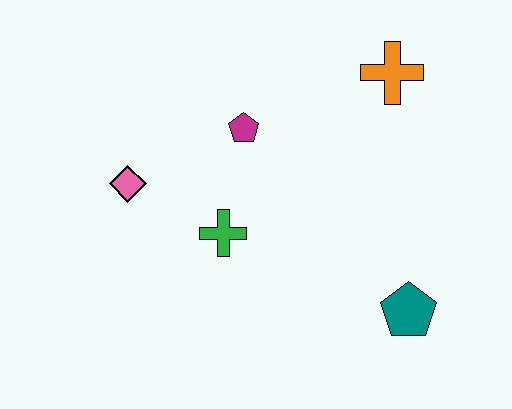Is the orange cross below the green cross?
No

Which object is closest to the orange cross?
The magenta pentagon is closest to the orange cross.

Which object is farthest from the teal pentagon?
The pink diamond is farthest from the teal pentagon.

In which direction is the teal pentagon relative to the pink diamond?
The teal pentagon is to the right of the pink diamond.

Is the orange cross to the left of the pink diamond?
No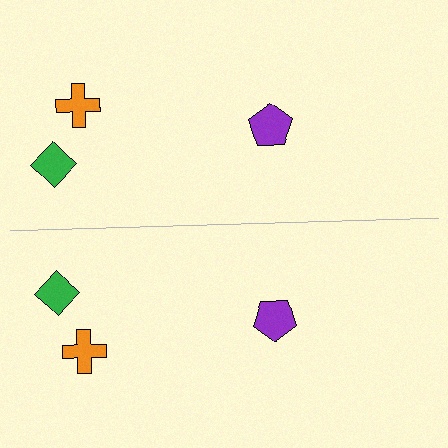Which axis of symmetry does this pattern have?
The pattern has a horizontal axis of symmetry running through the center of the image.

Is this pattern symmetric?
Yes, this pattern has bilateral (reflection) symmetry.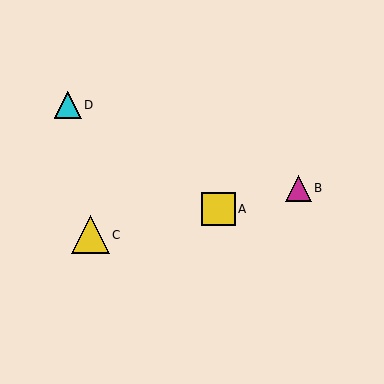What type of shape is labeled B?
Shape B is a magenta triangle.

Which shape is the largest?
The yellow triangle (labeled C) is the largest.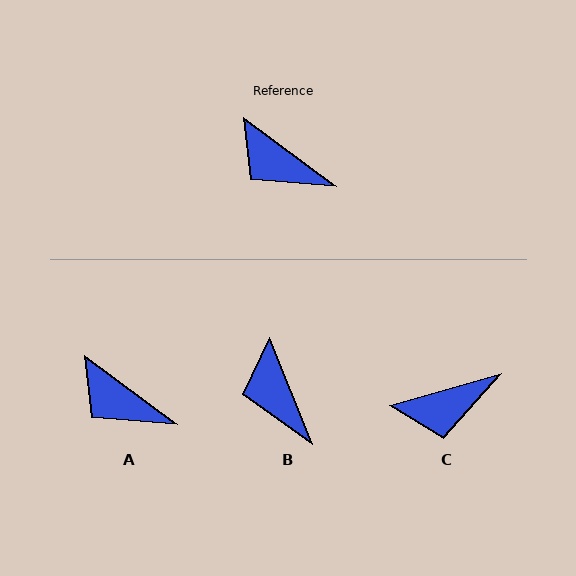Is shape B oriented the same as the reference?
No, it is off by about 32 degrees.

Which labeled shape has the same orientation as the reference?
A.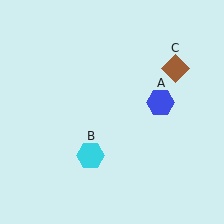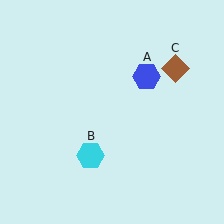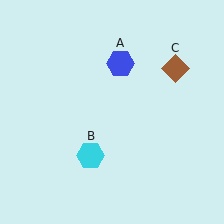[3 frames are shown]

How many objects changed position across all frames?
1 object changed position: blue hexagon (object A).